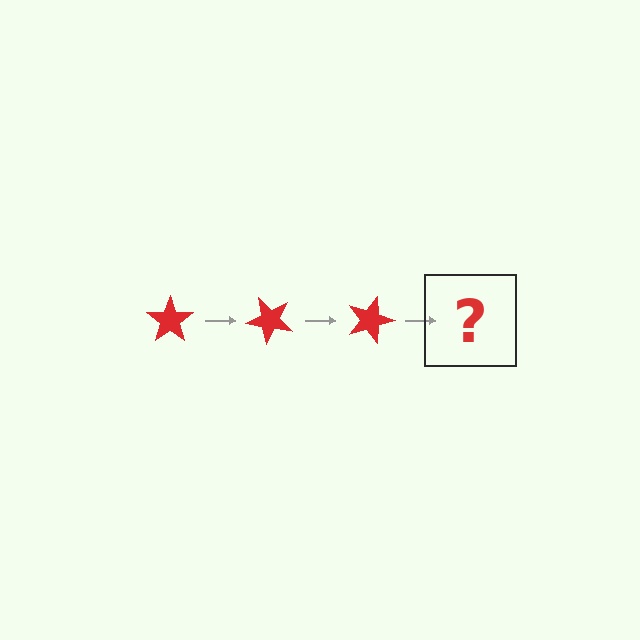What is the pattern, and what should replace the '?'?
The pattern is that the star rotates 45 degrees each step. The '?' should be a red star rotated 135 degrees.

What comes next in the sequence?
The next element should be a red star rotated 135 degrees.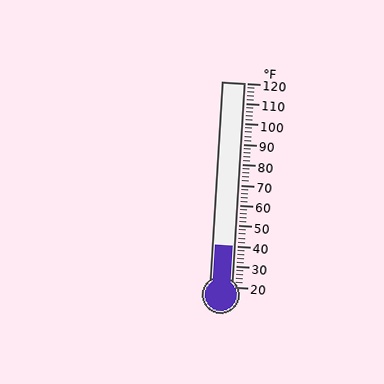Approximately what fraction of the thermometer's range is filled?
The thermometer is filled to approximately 20% of its range.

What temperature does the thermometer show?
The thermometer shows approximately 40°F.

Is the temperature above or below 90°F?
The temperature is below 90°F.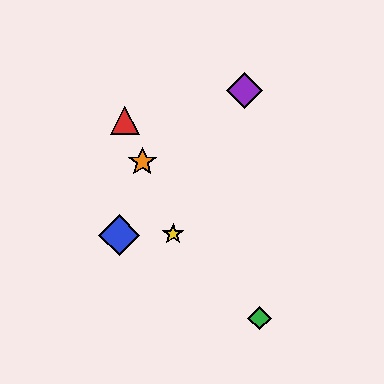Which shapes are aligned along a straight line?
The red triangle, the yellow star, the orange star are aligned along a straight line.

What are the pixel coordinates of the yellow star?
The yellow star is at (173, 234).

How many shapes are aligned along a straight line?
3 shapes (the red triangle, the yellow star, the orange star) are aligned along a straight line.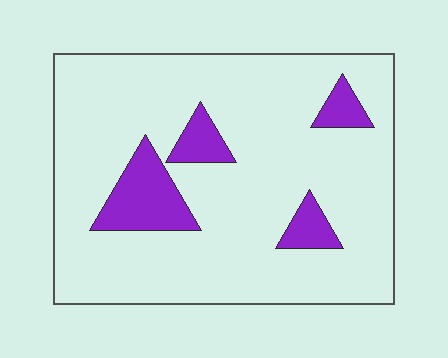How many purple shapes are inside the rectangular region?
4.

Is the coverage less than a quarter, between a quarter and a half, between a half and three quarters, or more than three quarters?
Less than a quarter.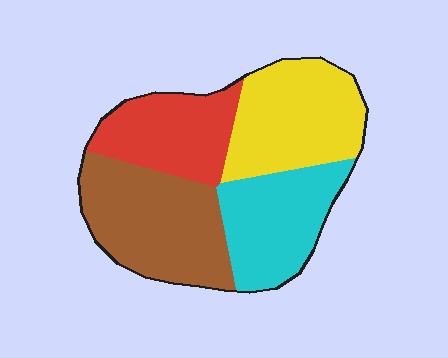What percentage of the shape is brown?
Brown covers roughly 30% of the shape.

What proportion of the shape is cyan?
Cyan covers 23% of the shape.